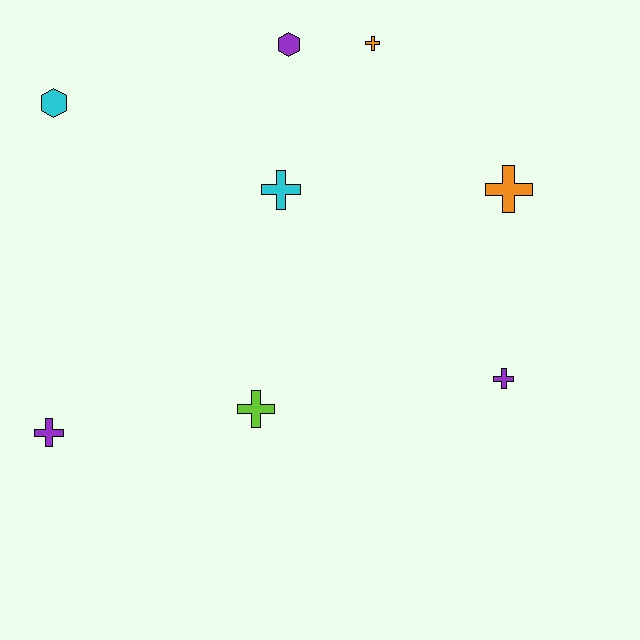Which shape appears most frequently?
Cross, with 6 objects.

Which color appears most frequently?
Purple, with 3 objects.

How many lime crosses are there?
There is 1 lime cross.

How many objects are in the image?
There are 8 objects.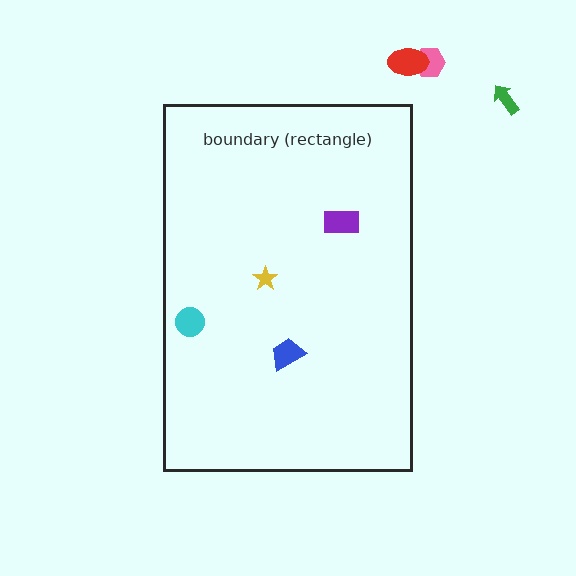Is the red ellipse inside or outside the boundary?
Outside.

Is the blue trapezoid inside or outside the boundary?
Inside.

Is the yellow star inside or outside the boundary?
Inside.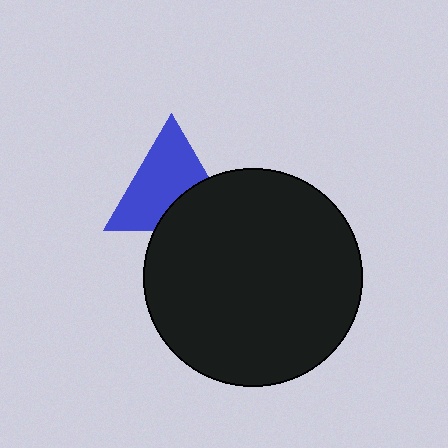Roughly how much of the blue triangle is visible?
Most of it is visible (roughly 67%).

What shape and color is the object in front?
The object in front is a black circle.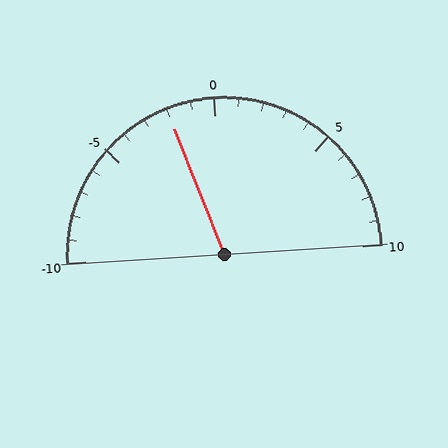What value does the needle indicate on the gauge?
The needle indicates approximately -2.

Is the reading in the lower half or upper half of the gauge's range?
The reading is in the lower half of the range (-10 to 10).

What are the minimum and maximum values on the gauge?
The gauge ranges from -10 to 10.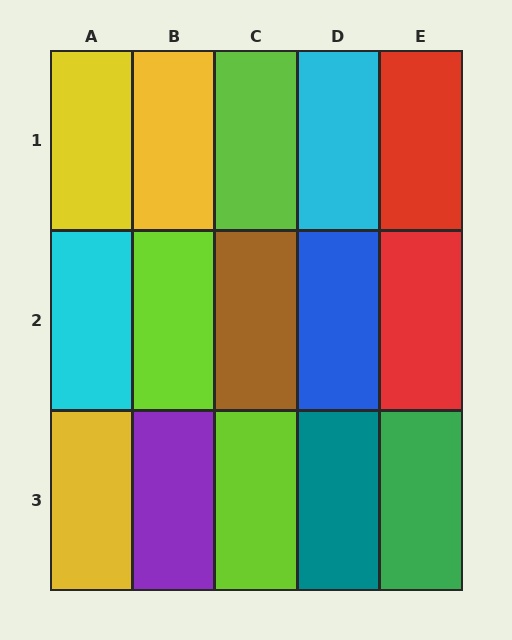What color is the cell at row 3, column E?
Green.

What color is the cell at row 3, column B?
Purple.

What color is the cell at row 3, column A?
Yellow.